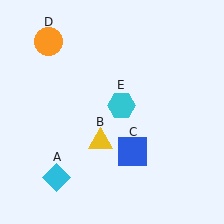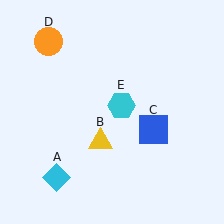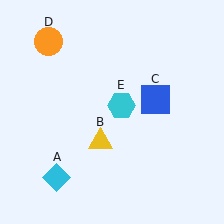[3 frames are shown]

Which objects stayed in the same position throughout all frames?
Cyan diamond (object A) and yellow triangle (object B) and orange circle (object D) and cyan hexagon (object E) remained stationary.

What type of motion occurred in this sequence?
The blue square (object C) rotated counterclockwise around the center of the scene.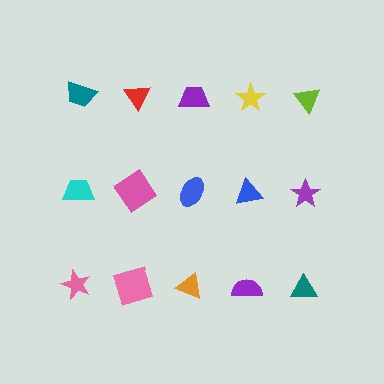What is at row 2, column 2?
A pink diamond.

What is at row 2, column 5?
A purple star.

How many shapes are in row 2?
5 shapes.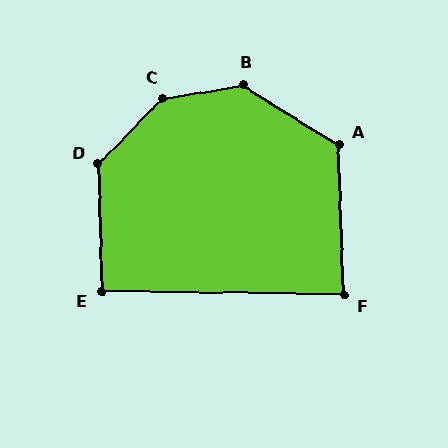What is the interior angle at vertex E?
Approximately 92 degrees (approximately right).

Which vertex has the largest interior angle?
C, at approximately 144 degrees.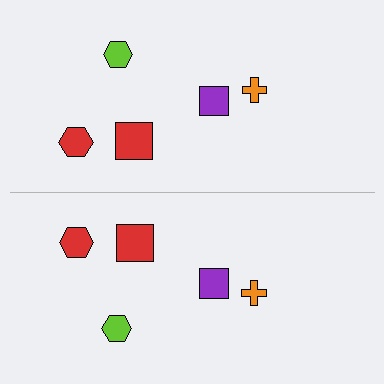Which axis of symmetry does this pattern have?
The pattern has a horizontal axis of symmetry running through the center of the image.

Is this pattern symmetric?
Yes, this pattern has bilateral (reflection) symmetry.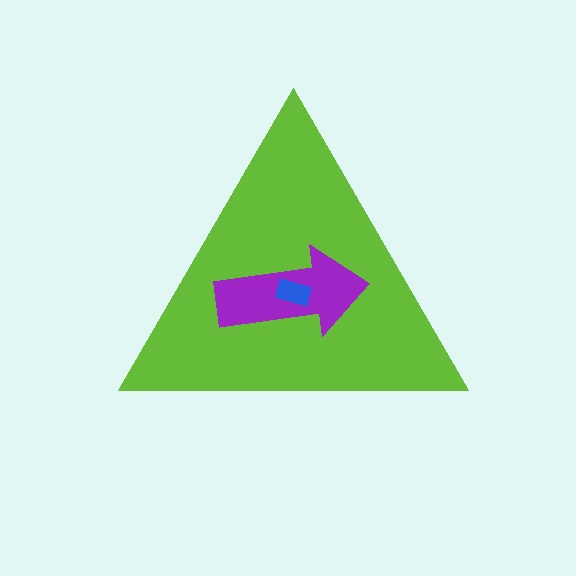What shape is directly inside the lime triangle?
The purple arrow.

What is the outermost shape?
The lime triangle.